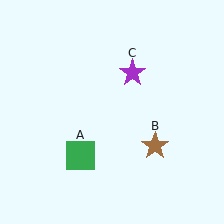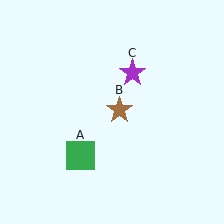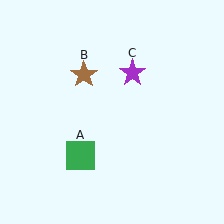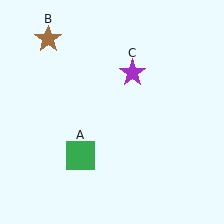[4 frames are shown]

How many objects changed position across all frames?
1 object changed position: brown star (object B).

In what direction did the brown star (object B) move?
The brown star (object B) moved up and to the left.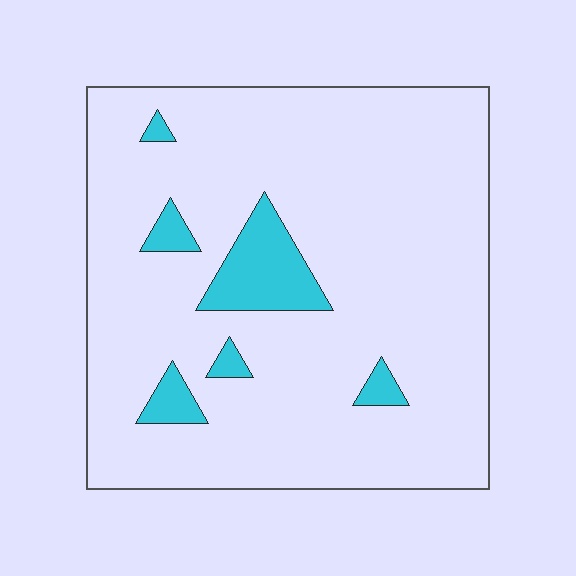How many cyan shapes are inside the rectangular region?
6.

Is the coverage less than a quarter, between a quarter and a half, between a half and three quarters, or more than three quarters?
Less than a quarter.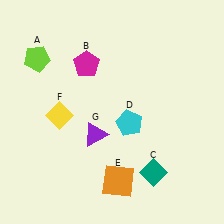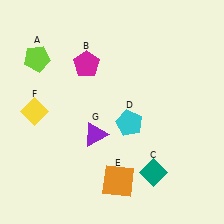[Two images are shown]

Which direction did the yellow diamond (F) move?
The yellow diamond (F) moved left.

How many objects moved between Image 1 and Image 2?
1 object moved between the two images.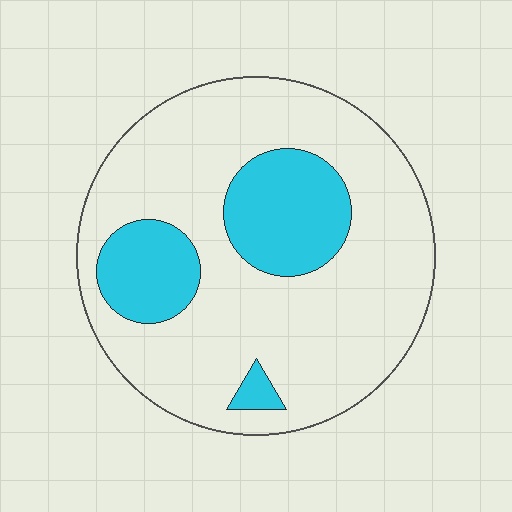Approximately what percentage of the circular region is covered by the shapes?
Approximately 25%.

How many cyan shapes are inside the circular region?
3.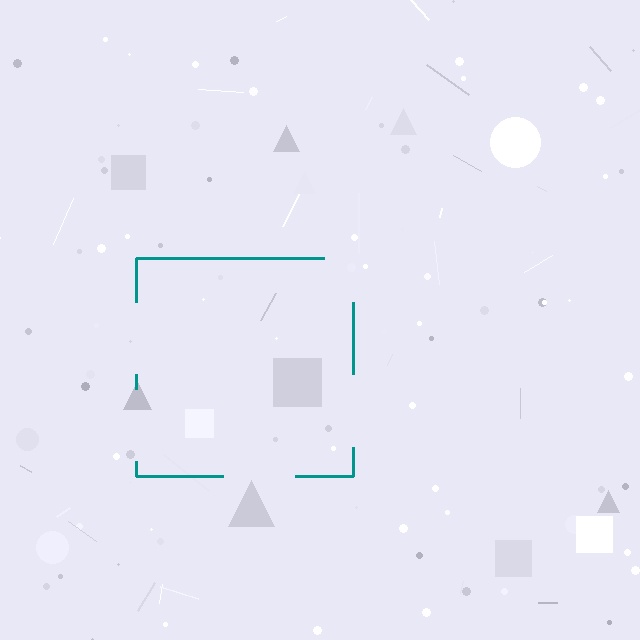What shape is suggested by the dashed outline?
The dashed outline suggests a square.